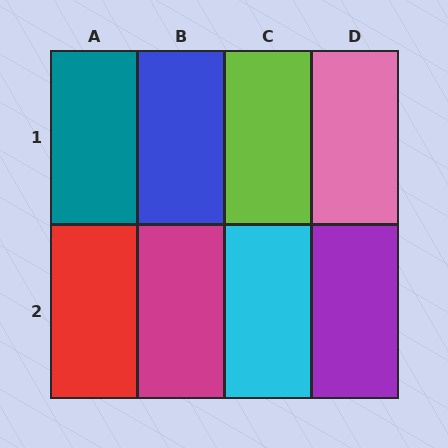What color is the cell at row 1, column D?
Pink.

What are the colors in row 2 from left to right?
Red, magenta, cyan, purple.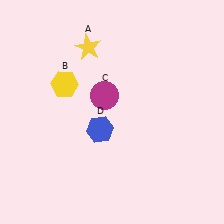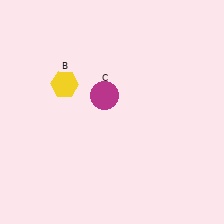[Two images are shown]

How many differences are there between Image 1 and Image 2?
There are 2 differences between the two images.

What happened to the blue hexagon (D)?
The blue hexagon (D) was removed in Image 2. It was in the bottom-left area of Image 1.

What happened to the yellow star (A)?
The yellow star (A) was removed in Image 2. It was in the top-left area of Image 1.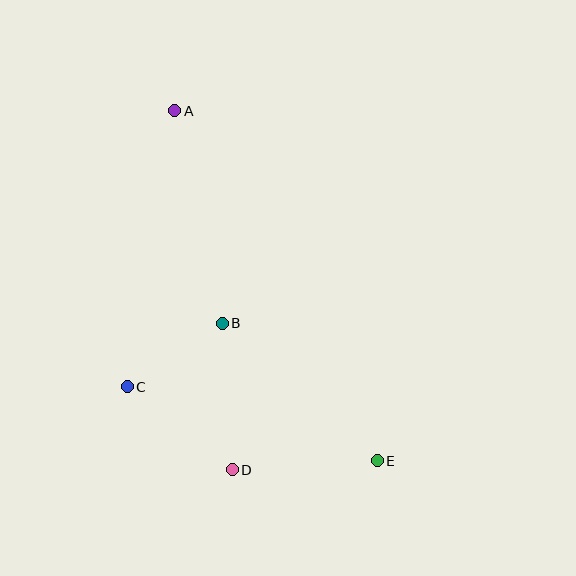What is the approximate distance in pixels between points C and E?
The distance between C and E is approximately 261 pixels.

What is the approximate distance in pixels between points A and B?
The distance between A and B is approximately 218 pixels.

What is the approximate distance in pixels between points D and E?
The distance between D and E is approximately 145 pixels.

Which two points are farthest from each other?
Points A and E are farthest from each other.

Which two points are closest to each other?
Points B and C are closest to each other.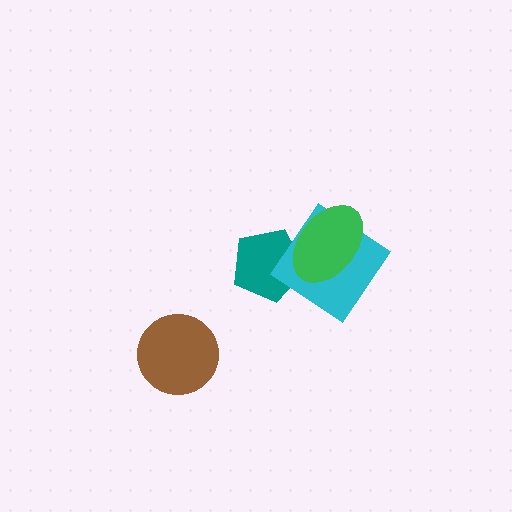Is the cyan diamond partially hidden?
Yes, it is partially covered by another shape.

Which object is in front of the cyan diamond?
The green ellipse is in front of the cyan diamond.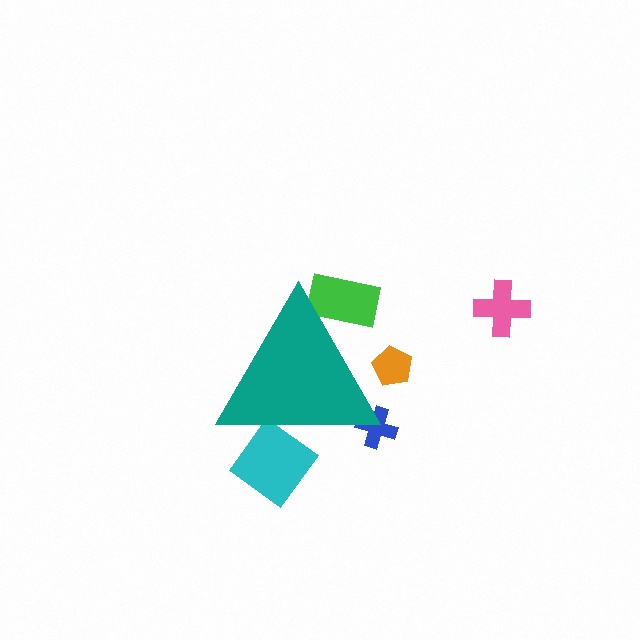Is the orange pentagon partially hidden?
Yes, the orange pentagon is partially hidden behind the teal triangle.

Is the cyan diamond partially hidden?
Yes, the cyan diamond is partially hidden behind the teal triangle.